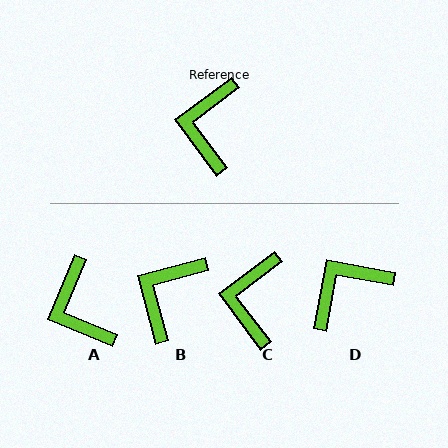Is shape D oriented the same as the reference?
No, it is off by about 47 degrees.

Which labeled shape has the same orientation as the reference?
C.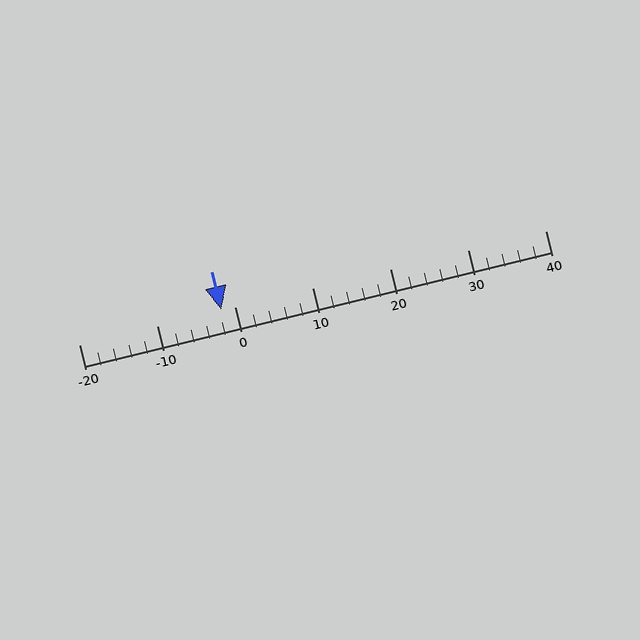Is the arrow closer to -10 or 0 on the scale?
The arrow is closer to 0.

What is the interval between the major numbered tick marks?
The major tick marks are spaced 10 units apart.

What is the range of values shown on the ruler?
The ruler shows values from -20 to 40.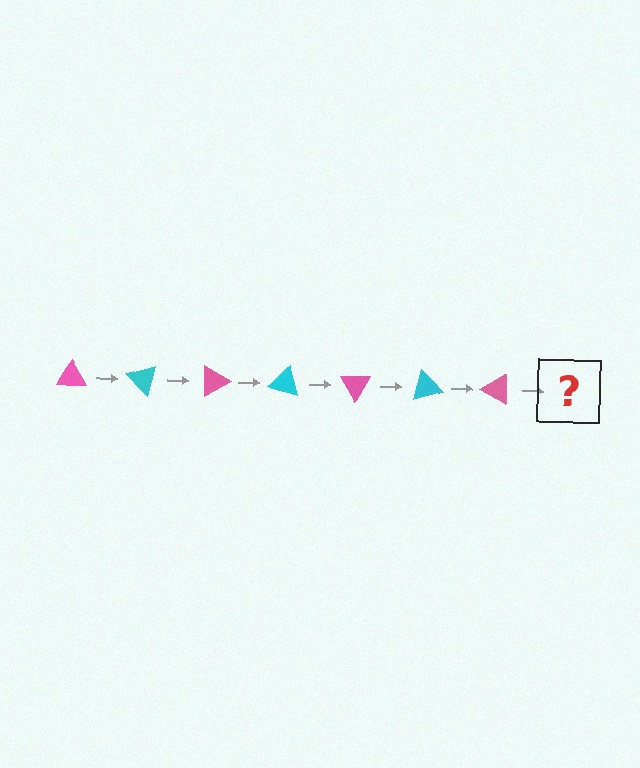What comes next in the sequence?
The next element should be a cyan triangle, rotated 315 degrees from the start.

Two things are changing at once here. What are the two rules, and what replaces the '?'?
The two rules are that it rotates 45 degrees each step and the color cycles through pink and cyan. The '?' should be a cyan triangle, rotated 315 degrees from the start.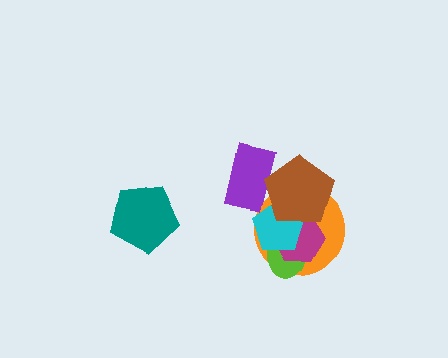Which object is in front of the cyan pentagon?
The brown pentagon is in front of the cyan pentagon.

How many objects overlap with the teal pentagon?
0 objects overlap with the teal pentagon.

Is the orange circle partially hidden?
Yes, it is partially covered by another shape.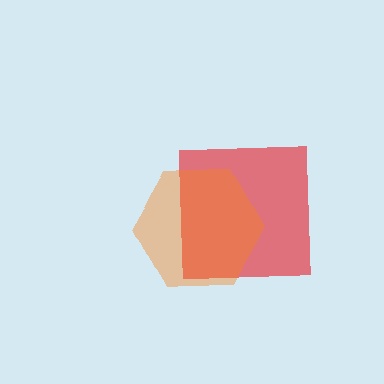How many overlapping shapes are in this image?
There are 2 overlapping shapes in the image.